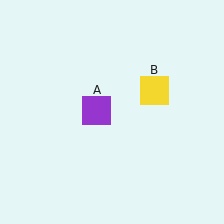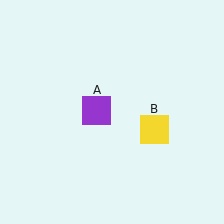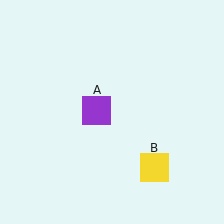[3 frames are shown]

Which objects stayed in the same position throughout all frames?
Purple square (object A) remained stationary.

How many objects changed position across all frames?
1 object changed position: yellow square (object B).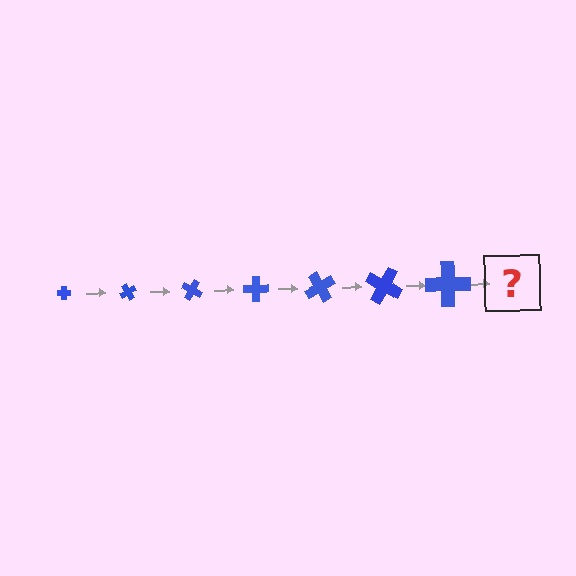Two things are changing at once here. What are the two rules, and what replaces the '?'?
The two rules are that the cross grows larger each step and it rotates 60 degrees each step. The '?' should be a cross, larger than the previous one and rotated 420 degrees from the start.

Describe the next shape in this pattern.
It should be a cross, larger than the previous one and rotated 420 degrees from the start.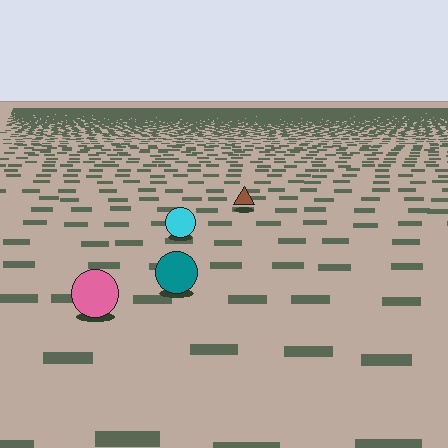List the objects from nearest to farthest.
From nearest to farthest: the pink circle, the teal circle, the cyan circle, the brown triangle.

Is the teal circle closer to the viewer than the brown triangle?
Yes. The teal circle is closer — you can tell from the texture gradient: the ground texture is coarser near it.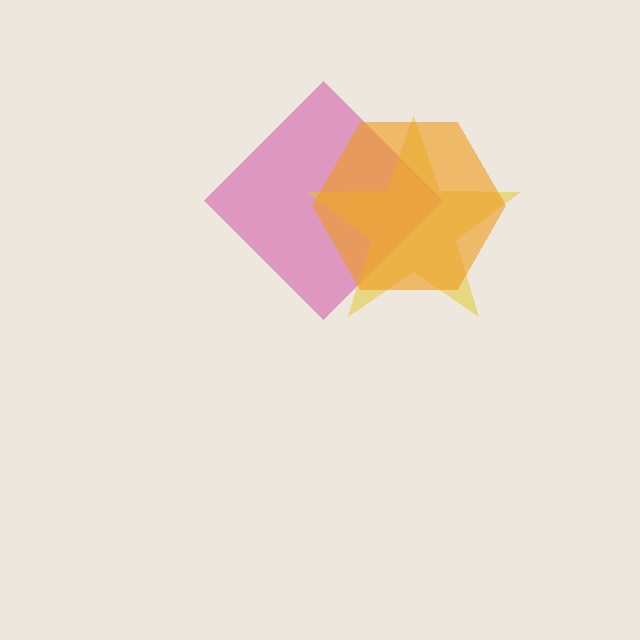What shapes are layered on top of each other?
The layered shapes are: a magenta diamond, a yellow star, an orange hexagon.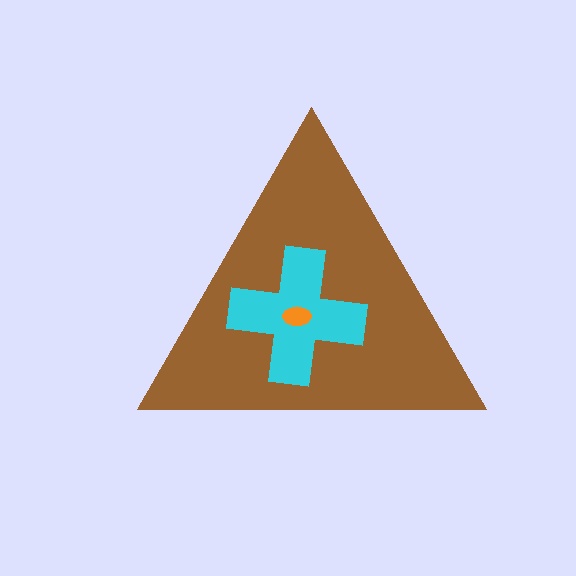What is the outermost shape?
The brown triangle.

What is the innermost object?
The orange ellipse.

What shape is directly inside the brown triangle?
The cyan cross.